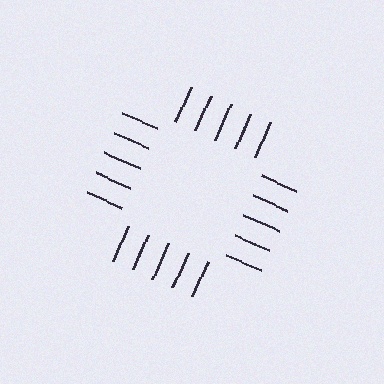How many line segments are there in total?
20 — 5 along each of the 4 edges.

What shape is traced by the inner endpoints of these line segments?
An illusory square — the line segments terminate on its edges but no continuous stroke is drawn.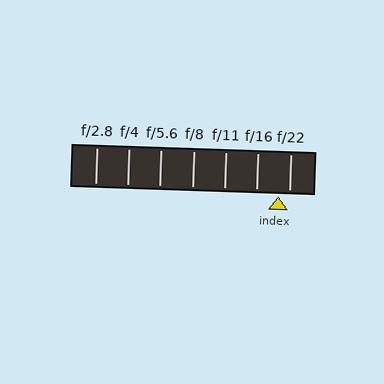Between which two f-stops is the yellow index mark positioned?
The index mark is between f/16 and f/22.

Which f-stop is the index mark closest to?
The index mark is closest to f/22.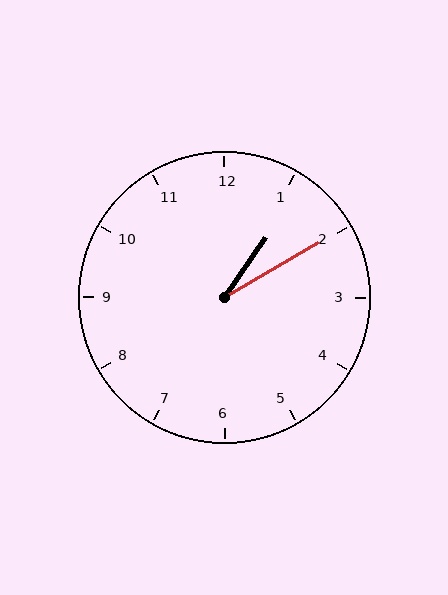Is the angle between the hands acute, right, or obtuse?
It is acute.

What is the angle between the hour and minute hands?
Approximately 25 degrees.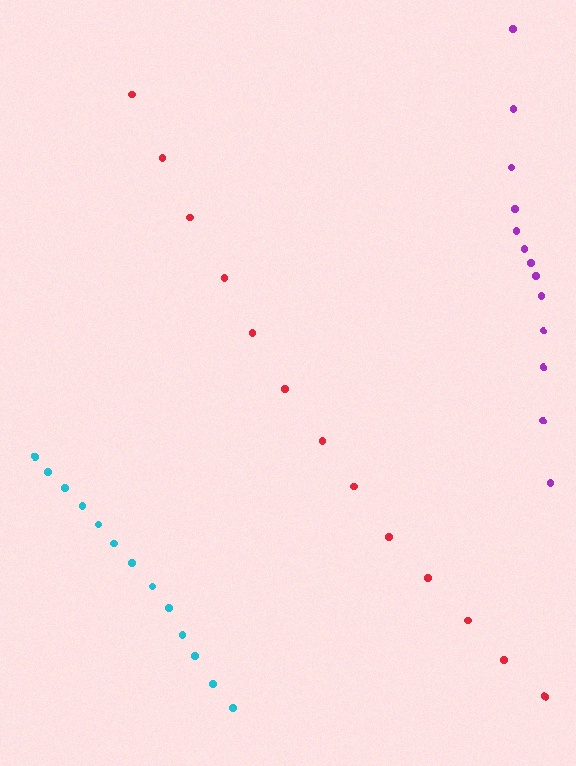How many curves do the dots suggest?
There are 3 distinct paths.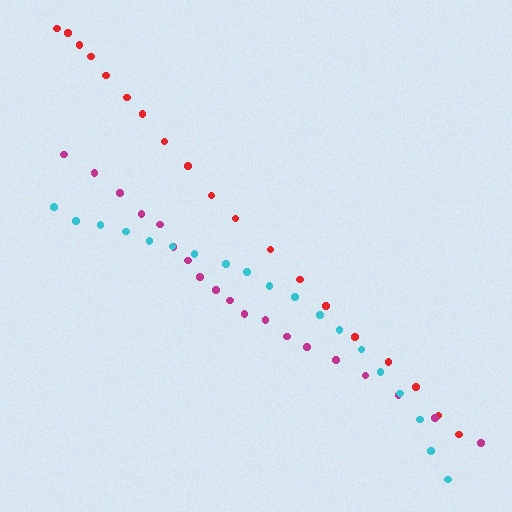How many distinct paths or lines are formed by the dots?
There are 3 distinct paths.